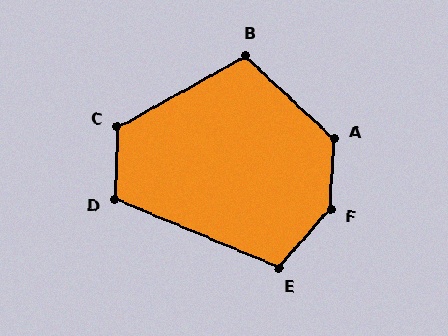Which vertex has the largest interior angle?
F, at approximately 142 degrees.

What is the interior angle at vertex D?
Approximately 110 degrees (obtuse).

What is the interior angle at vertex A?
Approximately 130 degrees (obtuse).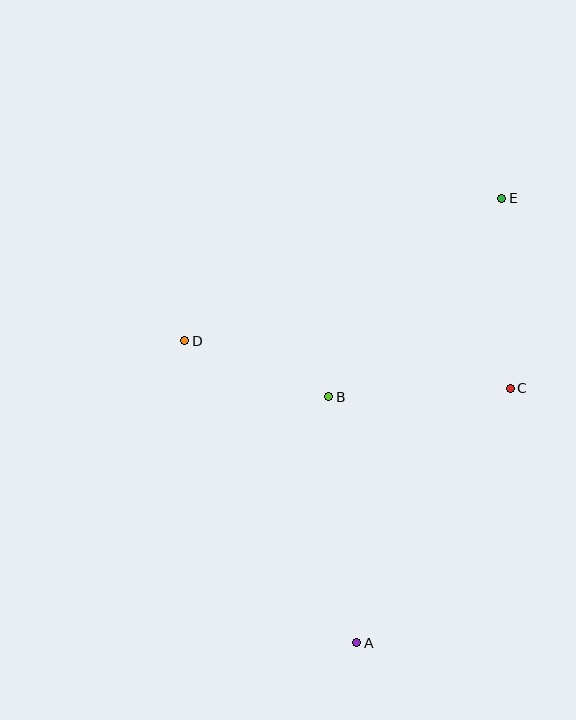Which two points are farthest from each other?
Points A and E are farthest from each other.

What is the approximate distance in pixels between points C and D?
The distance between C and D is approximately 329 pixels.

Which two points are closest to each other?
Points B and D are closest to each other.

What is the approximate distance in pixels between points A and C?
The distance between A and C is approximately 297 pixels.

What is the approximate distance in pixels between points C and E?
The distance between C and E is approximately 190 pixels.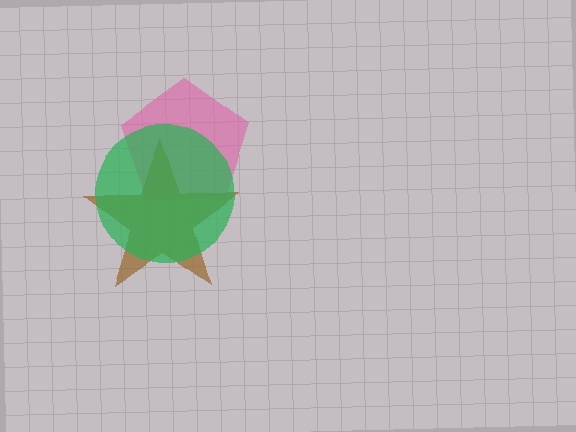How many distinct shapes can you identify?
There are 3 distinct shapes: a pink pentagon, a brown star, a green circle.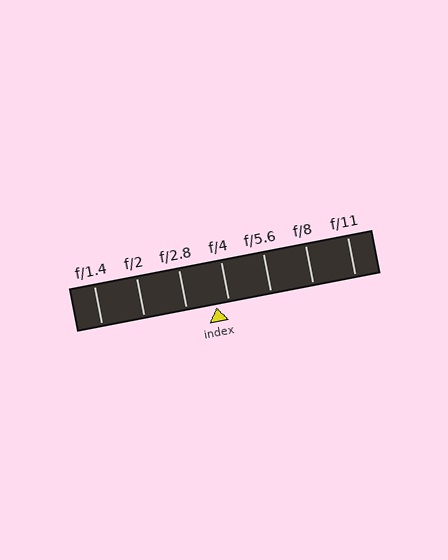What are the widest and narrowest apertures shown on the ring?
The widest aperture shown is f/1.4 and the narrowest is f/11.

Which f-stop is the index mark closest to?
The index mark is closest to f/4.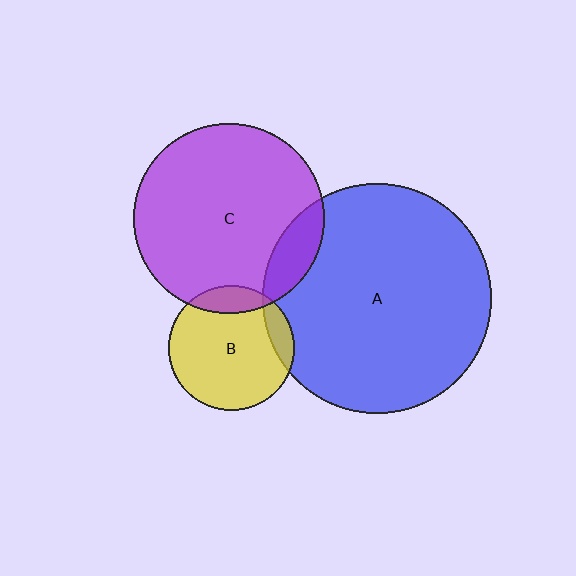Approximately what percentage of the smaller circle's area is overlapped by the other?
Approximately 15%.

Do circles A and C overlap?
Yes.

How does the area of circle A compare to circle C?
Approximately 1.5 times.